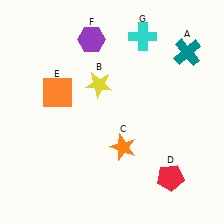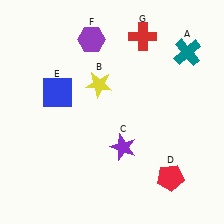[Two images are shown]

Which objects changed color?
C changed from orange to purple. E changed from orange to blue. G changed from cyan to red.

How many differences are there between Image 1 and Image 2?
There are 3 differences between the two images.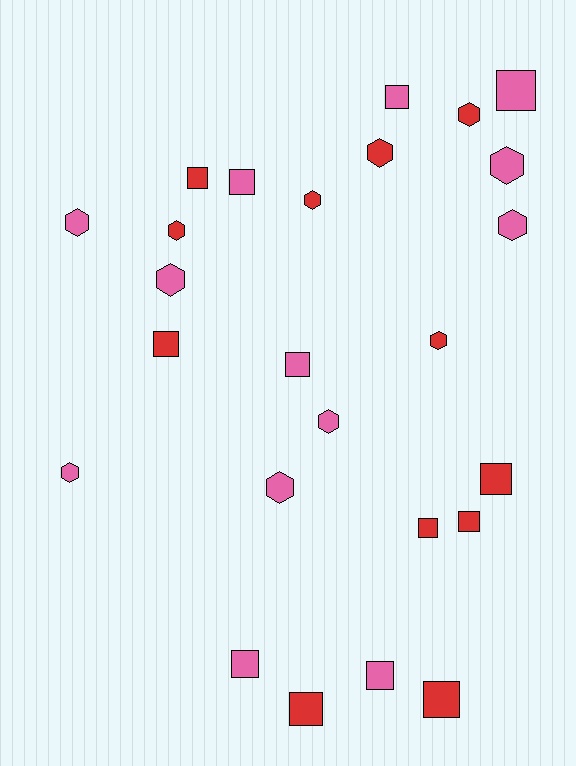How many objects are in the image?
There are 25 objects.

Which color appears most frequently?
Pink, with 13 objects.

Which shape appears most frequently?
Square, with 13 objects.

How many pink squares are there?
There are 6 pink squares.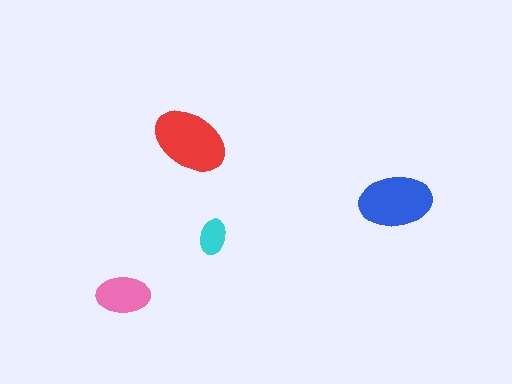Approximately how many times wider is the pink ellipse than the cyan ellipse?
About 1.5 times wider.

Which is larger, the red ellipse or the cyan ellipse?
The red one.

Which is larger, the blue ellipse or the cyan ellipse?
The blue one.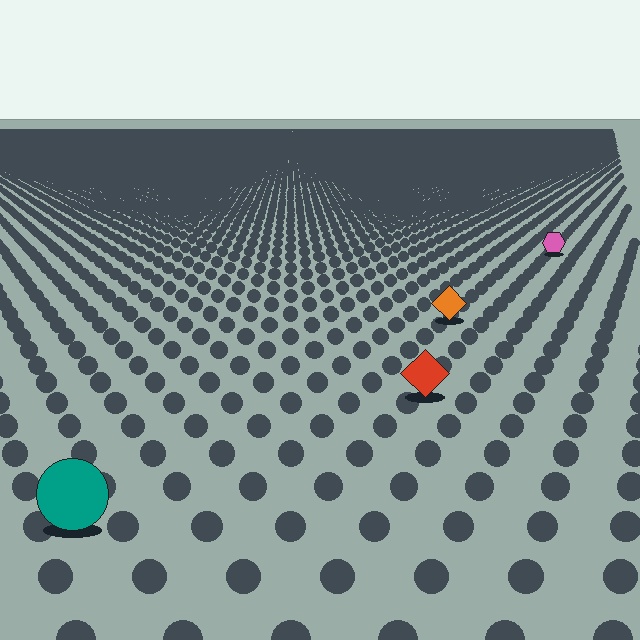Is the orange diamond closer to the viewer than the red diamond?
No. The red diamond is closer — you can tell from the texture gradient: the ground texture is coarser near it.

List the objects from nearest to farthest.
From nearest to farthest: the teal circle, the red diamond, the orange diamond, the pink hexagon.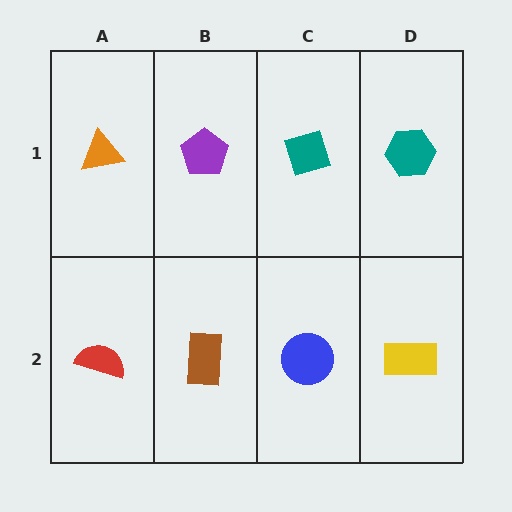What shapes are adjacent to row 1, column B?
A brown rectangle (row 2, column B), an orange triangle (row 1, column A), a teal diamond (row 1, column C).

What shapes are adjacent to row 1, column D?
A yellow rectangle (row 2, column D), a teal diamond (row 1, column C).